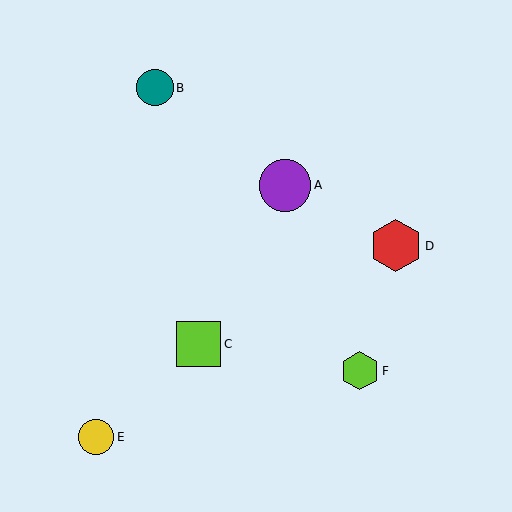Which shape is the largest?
The red hexagon (labeled D) is the largest.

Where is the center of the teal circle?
The center of the teal circle is at (155, 88).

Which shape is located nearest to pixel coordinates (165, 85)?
The teal circle (labeled B) at (155, 88) is nearest to that location.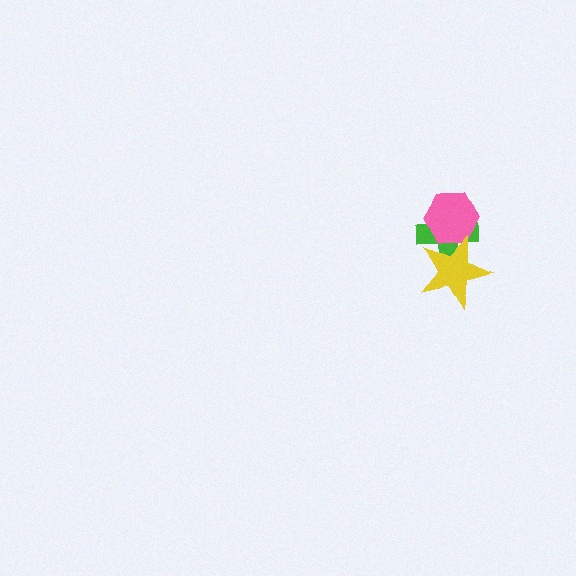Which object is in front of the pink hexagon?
The yellow star is in front of the pink hexagon.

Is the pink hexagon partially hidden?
Yes, it is partially covered by another shape.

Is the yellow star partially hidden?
No, no other shape covers it.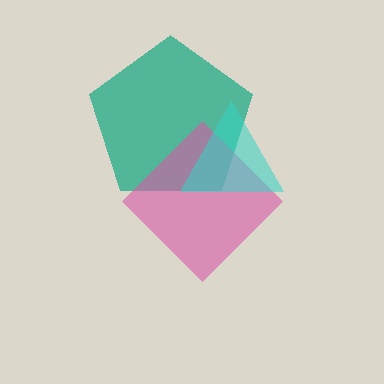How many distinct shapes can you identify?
There are 3 distinct shapes: a teal pentagon, a pink diamond, a cyan triangle.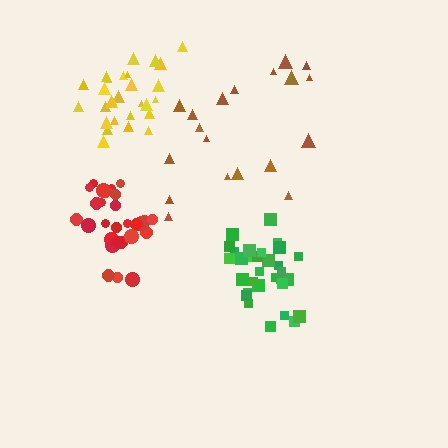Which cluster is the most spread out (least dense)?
Brown.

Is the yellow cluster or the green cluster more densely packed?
Green.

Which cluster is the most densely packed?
Green.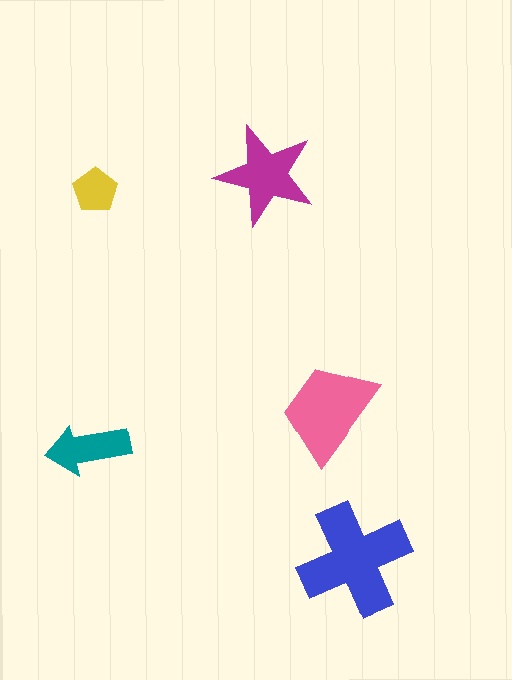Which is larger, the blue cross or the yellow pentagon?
The blue cross.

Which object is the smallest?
The yellow pentagon.